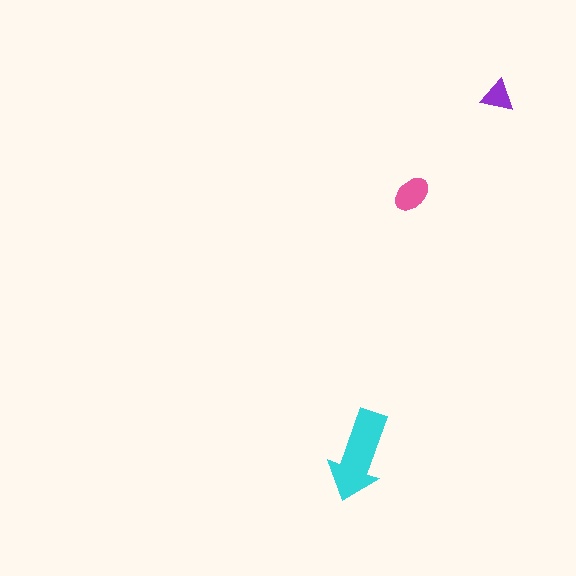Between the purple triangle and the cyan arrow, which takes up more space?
The cyan arrow.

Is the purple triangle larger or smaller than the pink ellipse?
Smaller.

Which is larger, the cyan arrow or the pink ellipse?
The cyan arrow.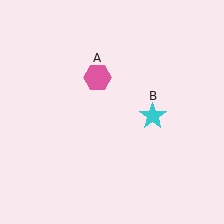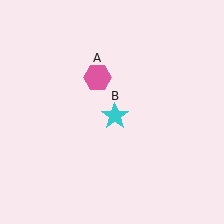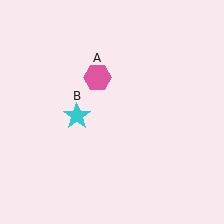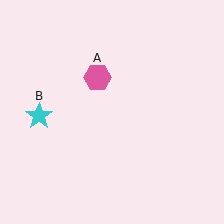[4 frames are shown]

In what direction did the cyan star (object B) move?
The cyan star (object B) moved left.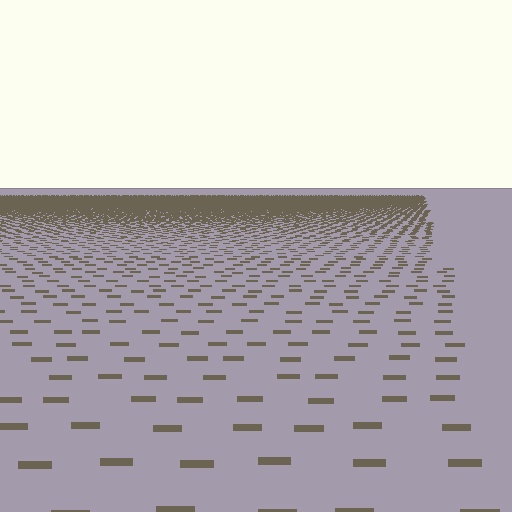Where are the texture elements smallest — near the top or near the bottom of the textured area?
Near the top.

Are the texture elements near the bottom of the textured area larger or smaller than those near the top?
Larger. Near the bottom, elements are closer to the viewer and appear at a bigger on-screen size.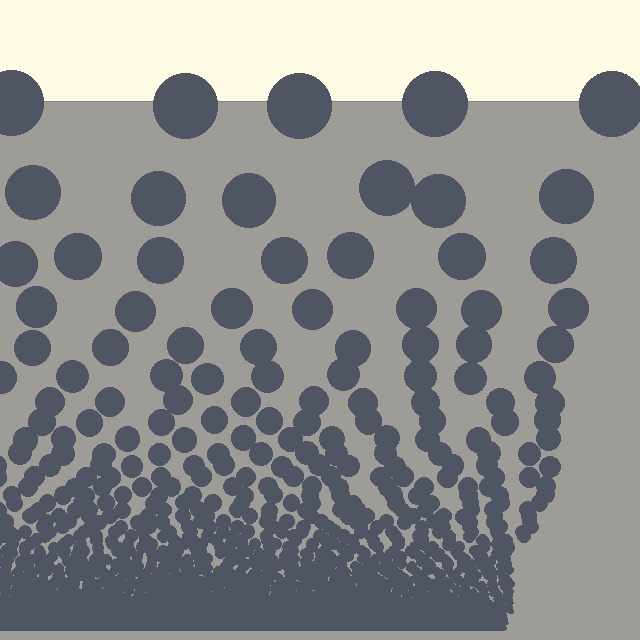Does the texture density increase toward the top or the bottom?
Density increases toward the bottom.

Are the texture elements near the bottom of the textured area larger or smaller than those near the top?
Smaller. The gradient is inverted — elements near the bottom are smaller and denser.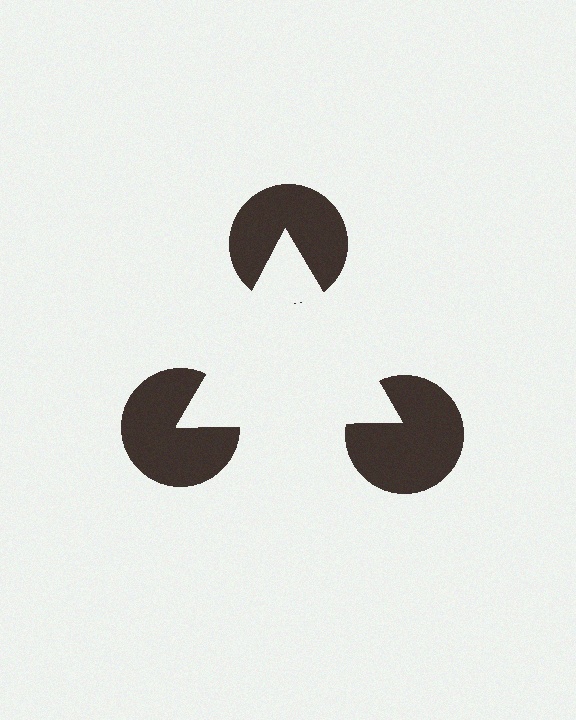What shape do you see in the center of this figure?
An illusory triangle — its edges are inferred from the aligned wedge cuts in the pac-man discs, not physically drawn.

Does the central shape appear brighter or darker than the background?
It typically appears slightly brighter than the background, even though no actual brightness change is drawn.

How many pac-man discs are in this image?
There are 3 — one at each vertex of the illusory triangle.